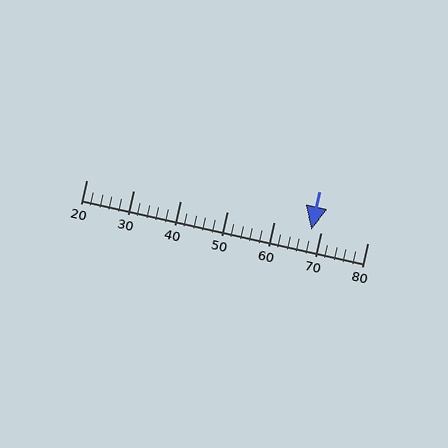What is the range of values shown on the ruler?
The ruler shows values from 20 to 80.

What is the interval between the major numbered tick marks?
The major tick marks are spaced 10 units apart.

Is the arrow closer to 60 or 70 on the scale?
The arrow is closer to 70.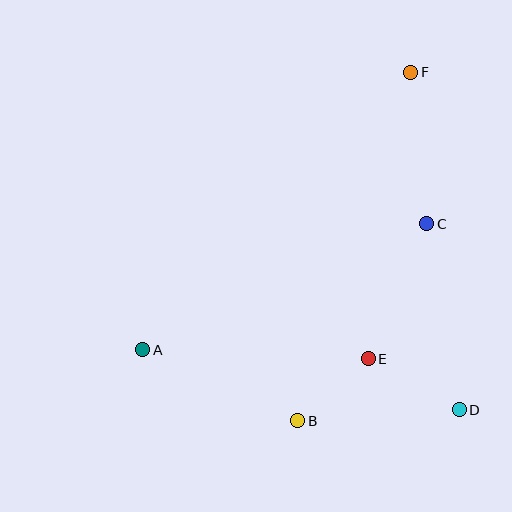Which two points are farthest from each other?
Points A and F are farthest from each other.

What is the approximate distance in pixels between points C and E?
The distance between C and E is approximately 147 pixels.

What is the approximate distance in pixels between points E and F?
The distance between E and F is approximately 290 pixels.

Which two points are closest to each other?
Points B and E are closest to each other.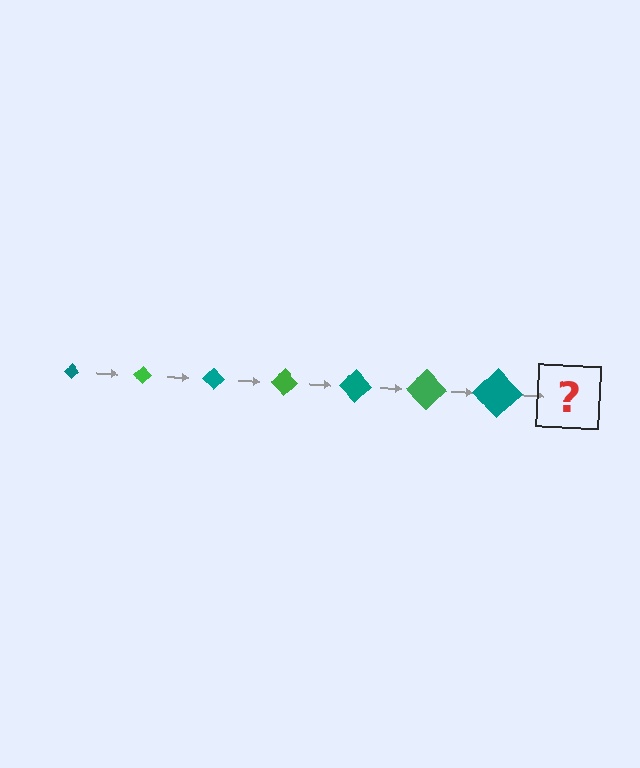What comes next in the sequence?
The next element should be a green diamond, larger than the previous one.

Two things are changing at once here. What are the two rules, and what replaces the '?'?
The two rules are that the diamond grows larger each step and the color cycles through teal and green. The '?' should be a green diamond, larger than the previous one.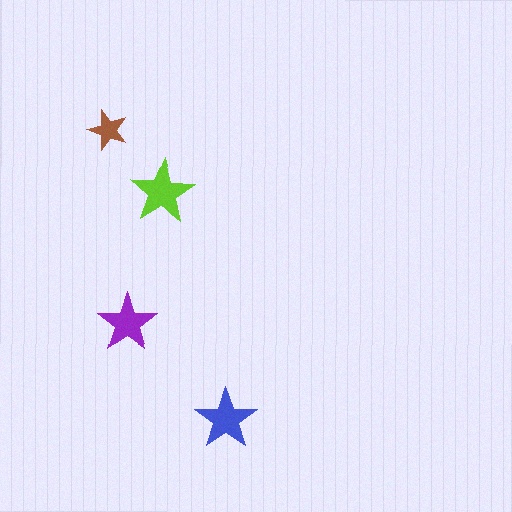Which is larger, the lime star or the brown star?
The lime one.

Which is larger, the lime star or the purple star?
The lime one.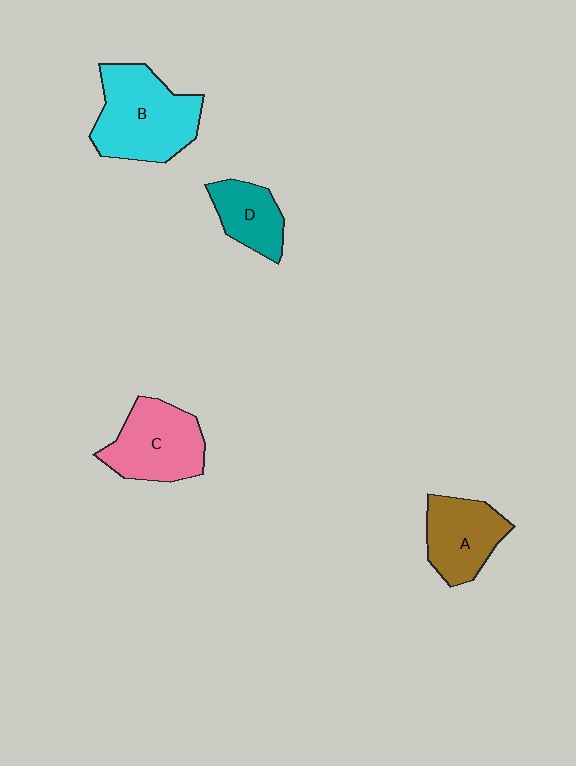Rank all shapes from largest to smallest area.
From largest to smallest: B (cyan), C (pink), A (brown), D (teal).